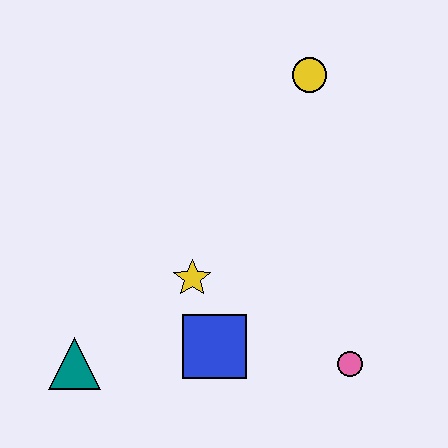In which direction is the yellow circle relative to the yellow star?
The yellow circle is above the yellow star.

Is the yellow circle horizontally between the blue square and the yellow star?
No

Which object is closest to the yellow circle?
The yellow star is closest to the yellow circle.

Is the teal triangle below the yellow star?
Yes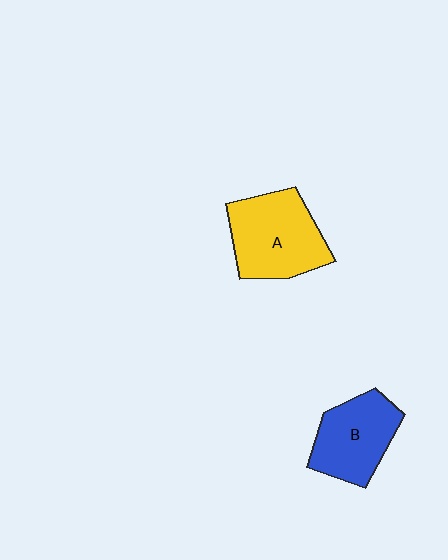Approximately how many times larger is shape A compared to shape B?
Approximately 1.2 times.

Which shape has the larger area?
Shape A (yellow).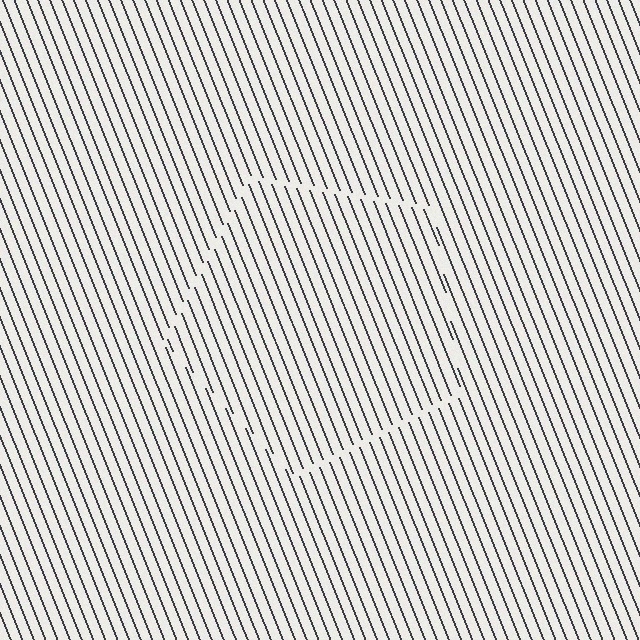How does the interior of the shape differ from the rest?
The interior of the shape contains the same grating, shifted by half a period — the contour is defined by the phase discontinuity where line-ends from the inner and outer gratings abut.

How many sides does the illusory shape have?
5 sides — the line-ends trace a pentagon.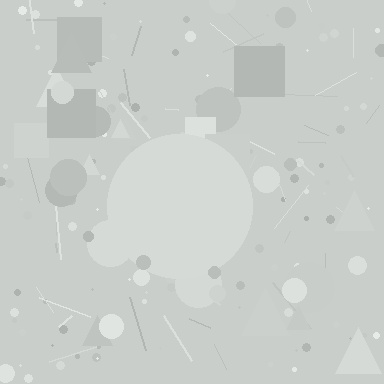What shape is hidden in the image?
A circle is hidden in the image.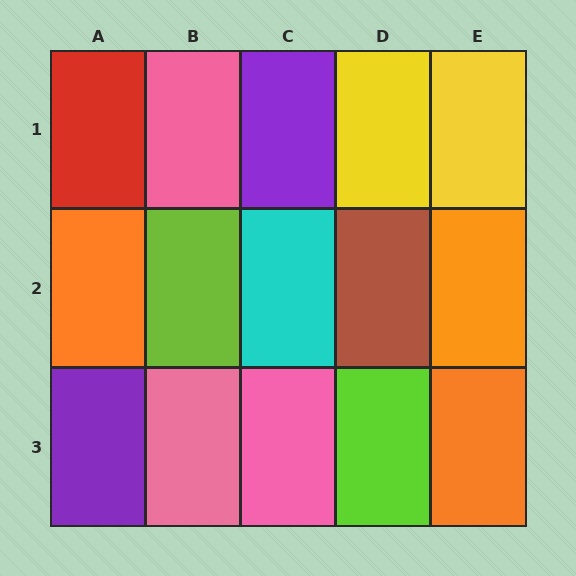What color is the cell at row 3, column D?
Lime.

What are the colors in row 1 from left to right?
Red, pink, purple, yellow, yellow.